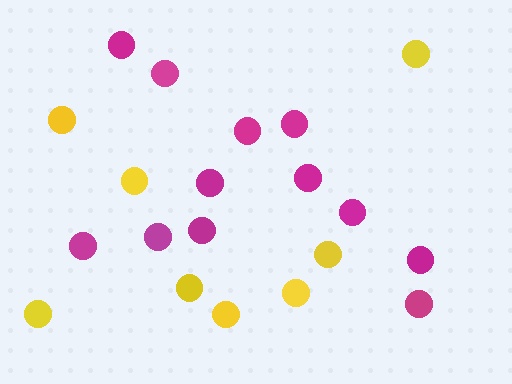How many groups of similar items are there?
There are 2 groups: one group of yellow circles (8) and one group of magenta circles (12).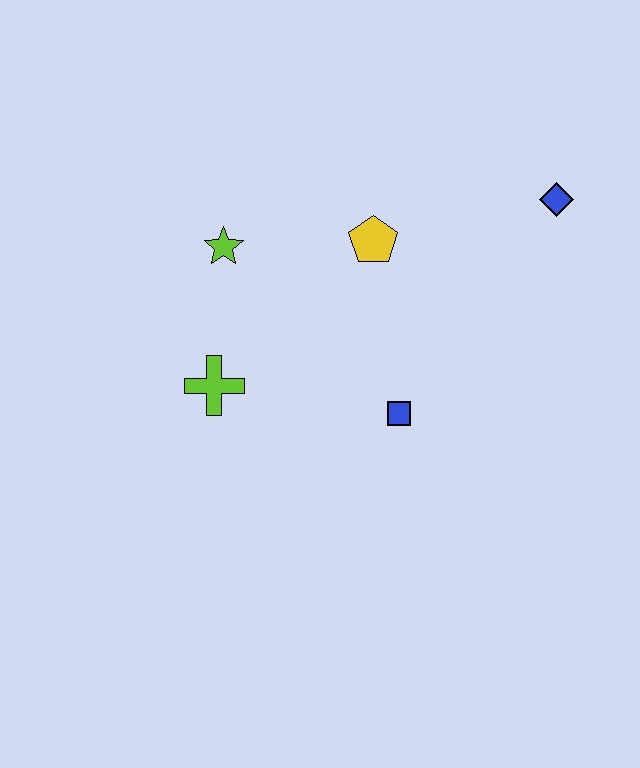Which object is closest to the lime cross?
The lime star is closest to the lime cross.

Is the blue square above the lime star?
No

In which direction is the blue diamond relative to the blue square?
The blue diamond is above the blue square.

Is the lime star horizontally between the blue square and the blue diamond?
No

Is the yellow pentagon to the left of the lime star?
No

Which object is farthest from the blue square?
The blue diamond is farthest from the blue square.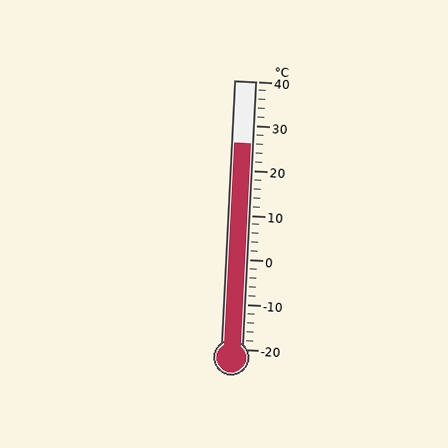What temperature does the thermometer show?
The thermometer shows approximately 26°C.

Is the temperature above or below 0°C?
The temperature is above 0°C.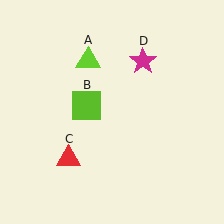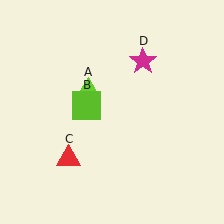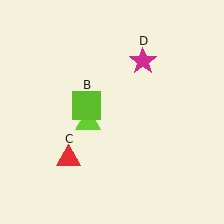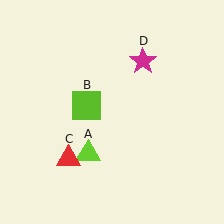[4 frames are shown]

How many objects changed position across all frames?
1 object changed position: lime triangle (object A).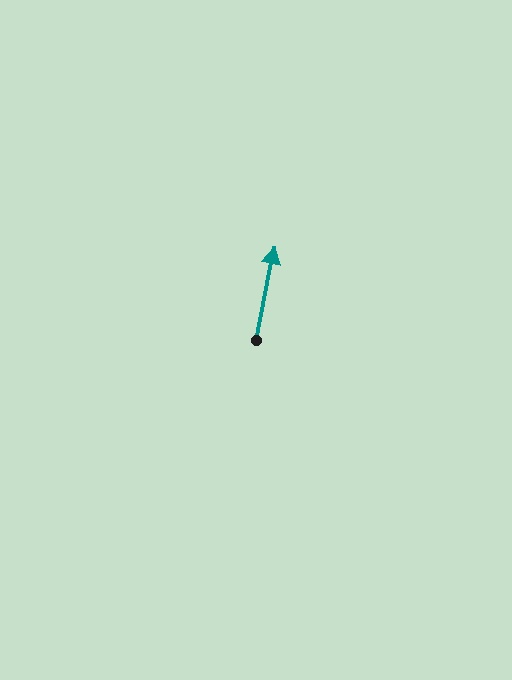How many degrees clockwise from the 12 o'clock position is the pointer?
Approximately 11 degrees.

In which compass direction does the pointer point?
North.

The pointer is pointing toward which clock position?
Roughly 12 o'clock.